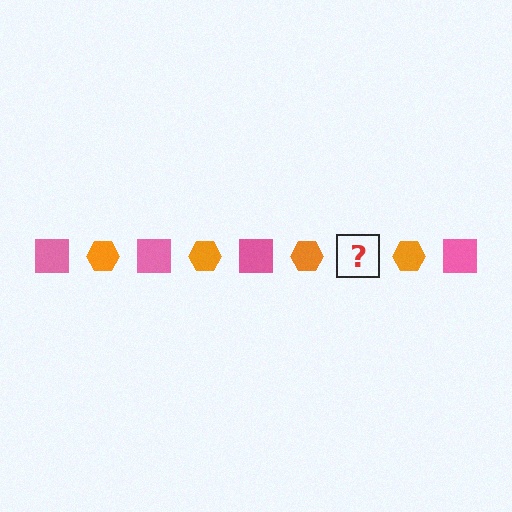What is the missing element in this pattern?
The missing element is a pink square.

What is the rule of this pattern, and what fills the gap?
The rule is that the pattern alternates between pink square and orange hexagon. The gap should be filled with a pink square.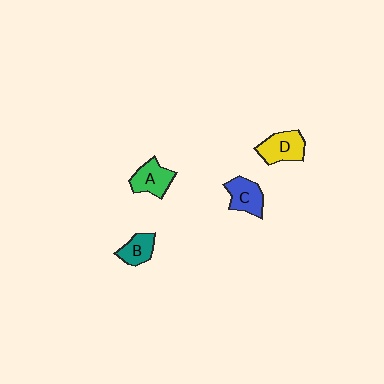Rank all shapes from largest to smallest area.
From largest to smallest: D (yellow), A (green), C (blue), B (teal).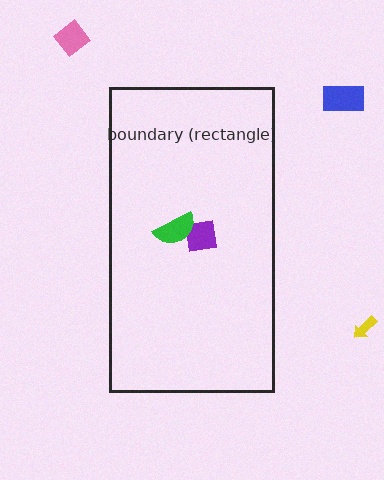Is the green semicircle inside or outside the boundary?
Inside.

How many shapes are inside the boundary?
2 inside, 3 outside.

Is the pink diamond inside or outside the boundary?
Outside.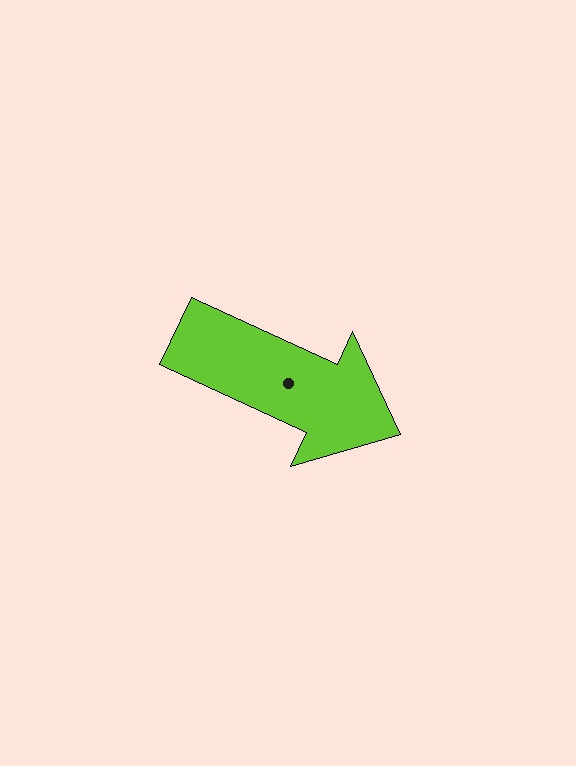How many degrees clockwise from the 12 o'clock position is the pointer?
Approximately 115 degrees.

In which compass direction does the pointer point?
Southeast.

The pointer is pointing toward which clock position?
Roughly 4 o'clock.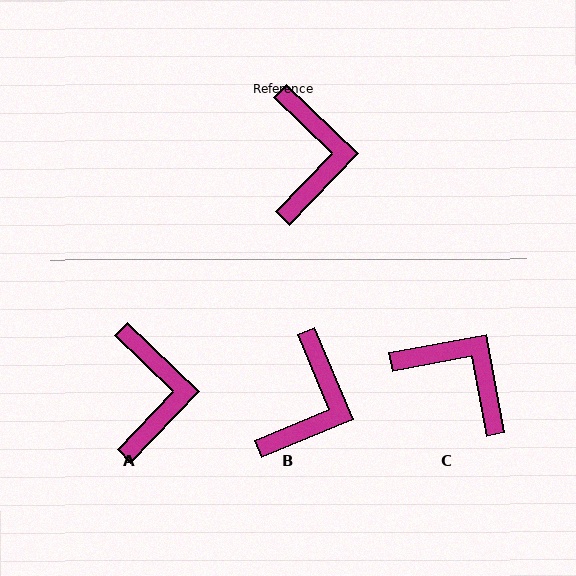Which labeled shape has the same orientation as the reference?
A.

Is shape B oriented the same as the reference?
No, it is off by about 23 degrees.